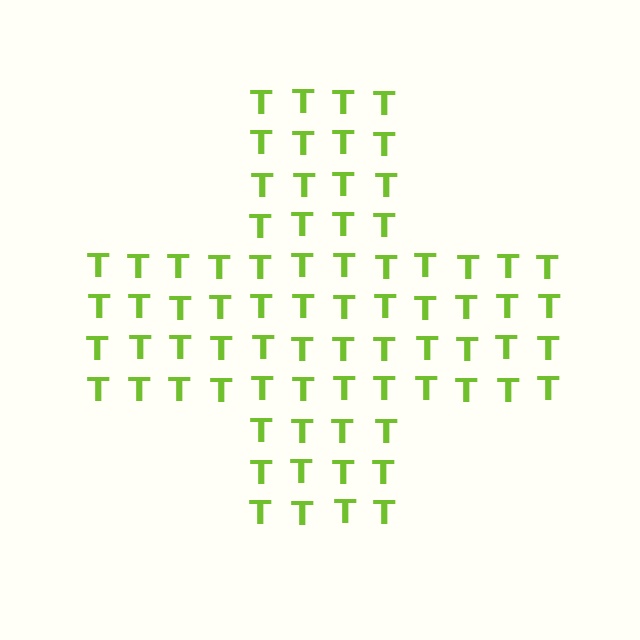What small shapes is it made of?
It is made of small letter T's.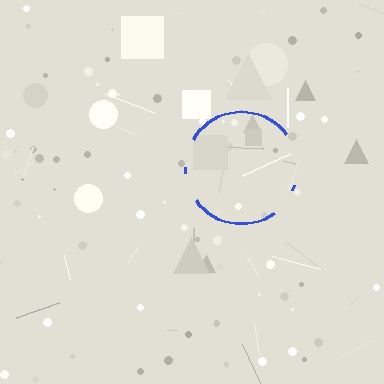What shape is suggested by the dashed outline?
The dashed outline suggests a circle.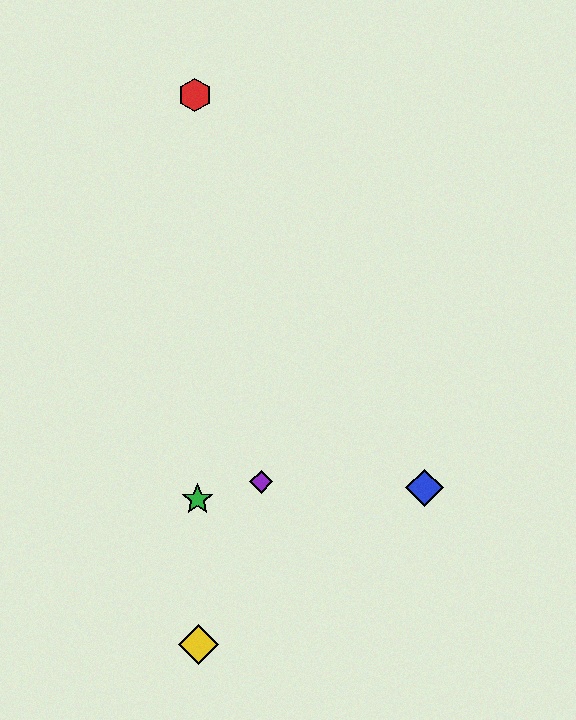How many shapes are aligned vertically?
3 shapes (the red hexagon, the green star, the yellow diamond) are aligned vertically.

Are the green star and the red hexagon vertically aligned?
Yes, both are at x≈198.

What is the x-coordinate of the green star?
The green star is at x≈198.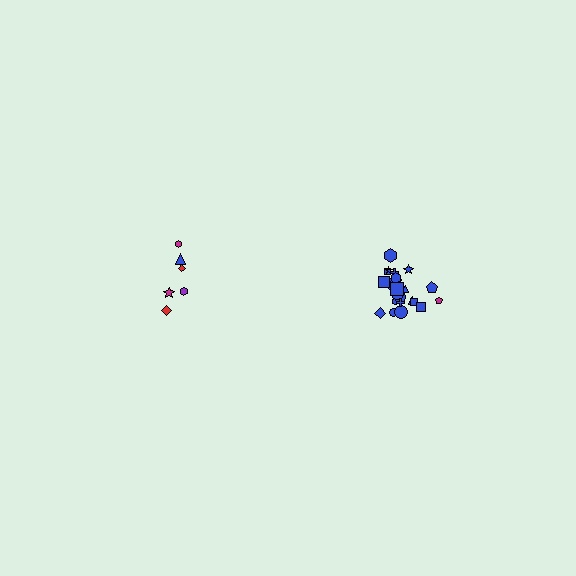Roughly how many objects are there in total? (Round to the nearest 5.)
Roughly 30 objects in total.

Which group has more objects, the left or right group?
The right group.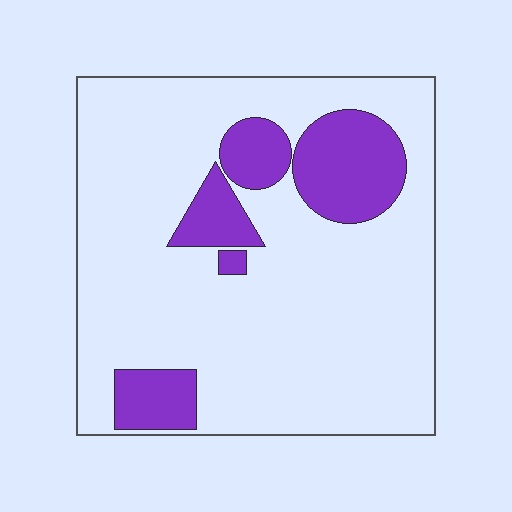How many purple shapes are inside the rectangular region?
5.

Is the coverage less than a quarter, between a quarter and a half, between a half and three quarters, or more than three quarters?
Less than a quarter.